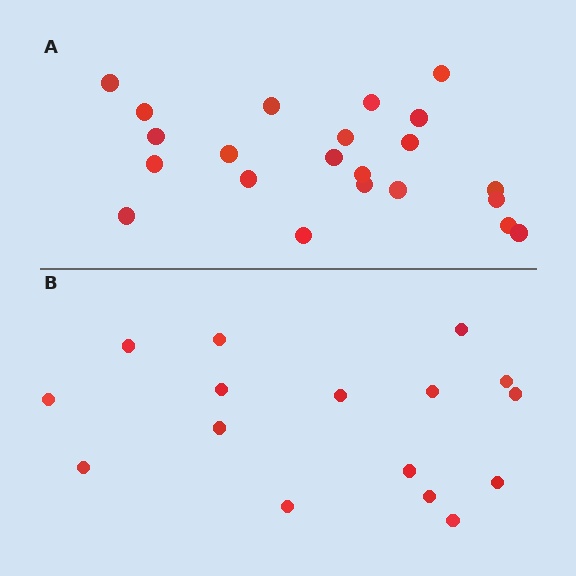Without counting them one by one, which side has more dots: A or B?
Region A (the top region) has more dots.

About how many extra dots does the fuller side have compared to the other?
Region A has about 6 more dots than region B.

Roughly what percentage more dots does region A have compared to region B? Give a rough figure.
About 40% more.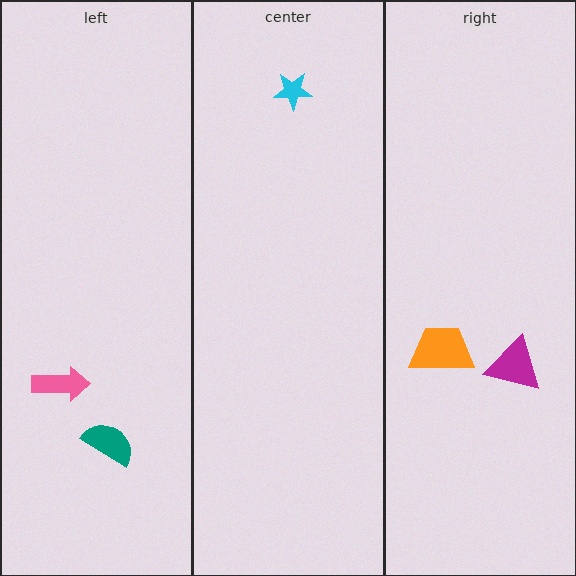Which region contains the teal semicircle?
The left region.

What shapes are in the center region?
The cyan star.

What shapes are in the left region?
The pink arrow, the teal semicircle.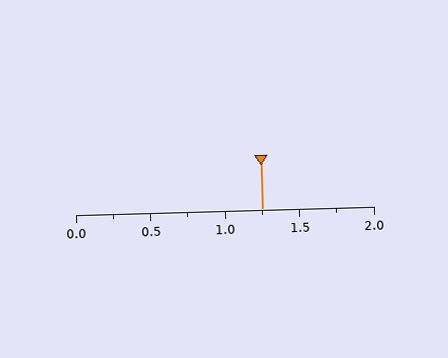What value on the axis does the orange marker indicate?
The marker indicates approximately 1.25.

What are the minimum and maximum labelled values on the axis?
The axis runs from 0.0 to 2.0.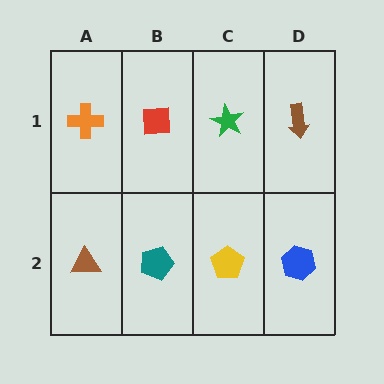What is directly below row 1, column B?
A teal pentagon.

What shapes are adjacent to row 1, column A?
A brown triangle (row 2, column A), a red square (row 1, column B).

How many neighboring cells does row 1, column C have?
3.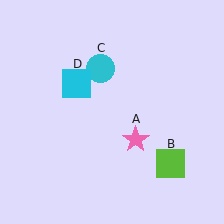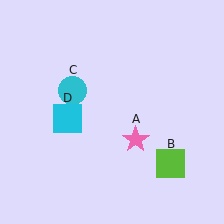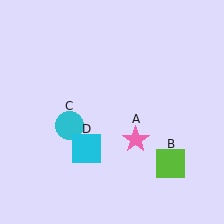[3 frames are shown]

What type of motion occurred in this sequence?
The cyan circle (object C), cyan square (object D) rotated counterclockwise around the center of the scene.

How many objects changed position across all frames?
2 objects changed position: cyan circle (object C), cyan square (object D).